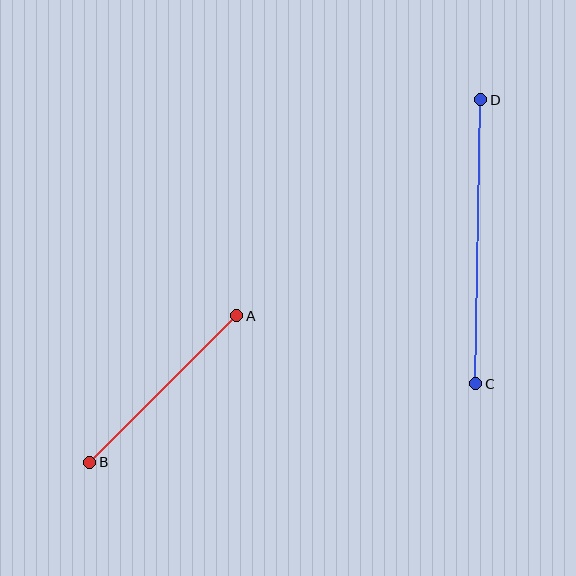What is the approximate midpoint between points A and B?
The midpoint is at approximately (163, 389) pixels.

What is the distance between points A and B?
The distance is approximately 208 pixels.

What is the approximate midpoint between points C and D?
The midpoint is at approximately (478, 242) pixels.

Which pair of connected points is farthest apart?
Points C and D are farthest apart.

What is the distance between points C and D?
The distance is approximately 284 pixels.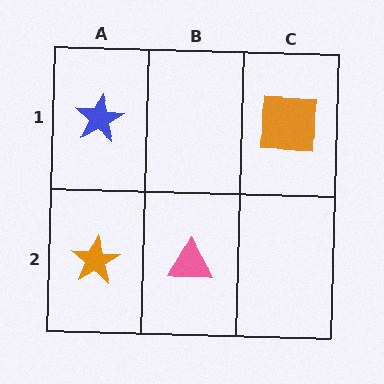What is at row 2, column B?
A pink triangle.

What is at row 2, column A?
An orange star.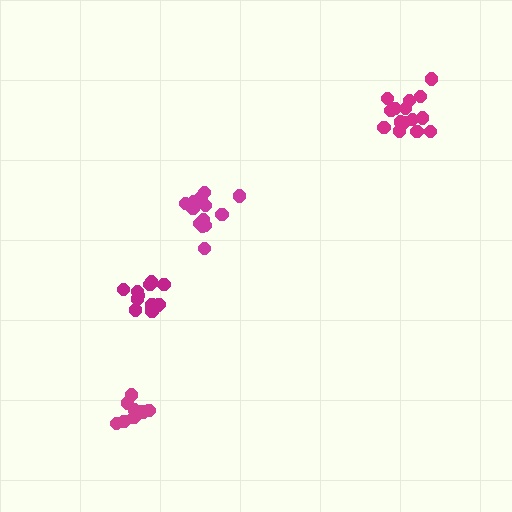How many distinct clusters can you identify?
There are 4 distinct clusters.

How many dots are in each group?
Group 1: 15 dots, Group 2: 14 dots, Group 3: 13 dots, Group 4: 9 dots (51 total).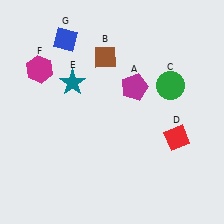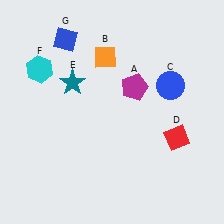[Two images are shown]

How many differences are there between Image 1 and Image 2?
There are 3 differences between the two images.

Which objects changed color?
B changed from brown to orange. C changed from green to blue. F changed from magenta to cyan.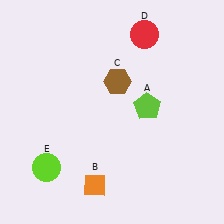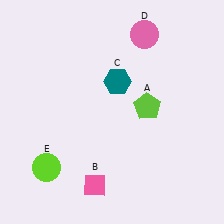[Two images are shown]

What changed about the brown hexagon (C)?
In Image 1, C is brown. In Image 2, it changed to teal.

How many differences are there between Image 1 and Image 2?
There are 3 differences between the two images.